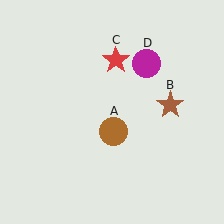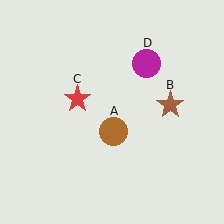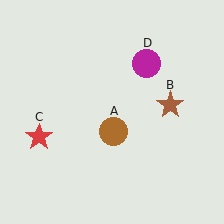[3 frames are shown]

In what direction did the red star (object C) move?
The red star (object C) moved down and to the left.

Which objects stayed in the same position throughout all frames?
Brown circle (object A) and brown star (object B) and magenta circle (object D) remained stationary.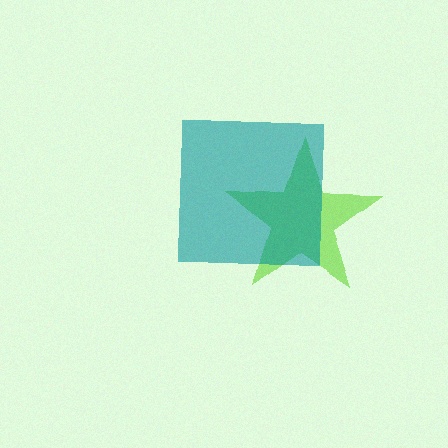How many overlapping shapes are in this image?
There are 2 overlapping shapes in the image.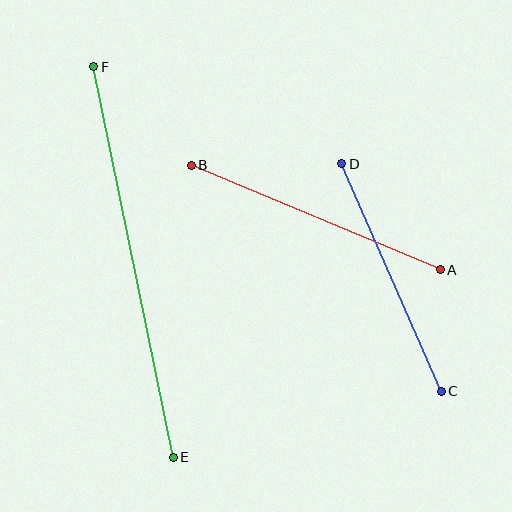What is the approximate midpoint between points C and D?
The midpoint is at approximately (391, 277) pixels.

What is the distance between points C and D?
The distance is approximately 248 pixels.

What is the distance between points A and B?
The distance is approximately 270 pixels.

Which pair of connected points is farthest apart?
Points E and F are farthest apart.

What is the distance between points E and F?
The distance is approximately 399 pixels.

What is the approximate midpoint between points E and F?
The midpoint is at approximately (134, 262) pixels.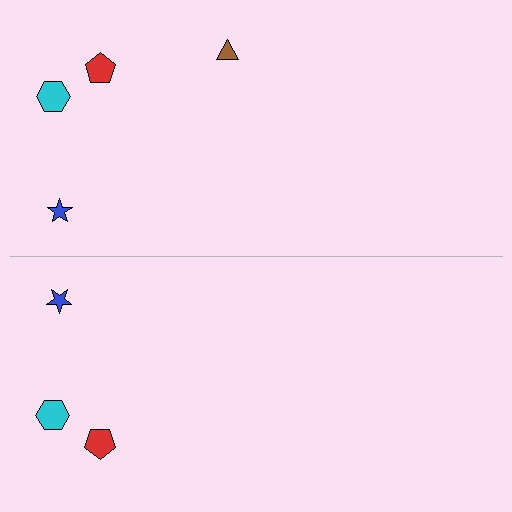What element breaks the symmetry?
A brown triangle is missing from the bottom side.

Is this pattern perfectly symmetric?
No, the pattern is not perfectly symmetric. A brown triangle is missing from the bottom side.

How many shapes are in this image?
There are 7 shapes in this image.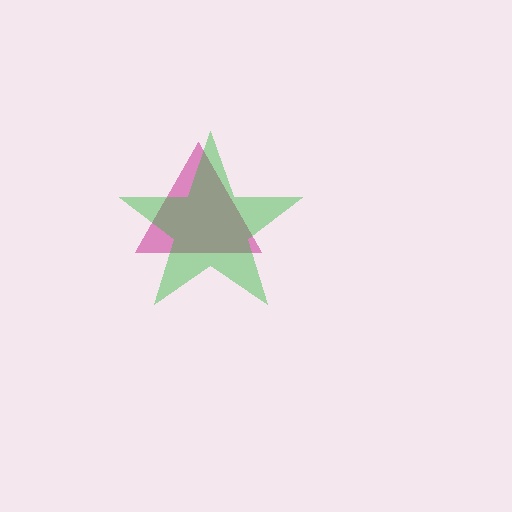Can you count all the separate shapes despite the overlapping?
Yes, there are 2 separate shapes.